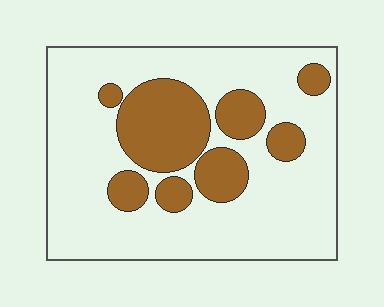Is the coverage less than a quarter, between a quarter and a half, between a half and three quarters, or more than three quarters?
Between a quarter and a half.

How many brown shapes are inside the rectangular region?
8.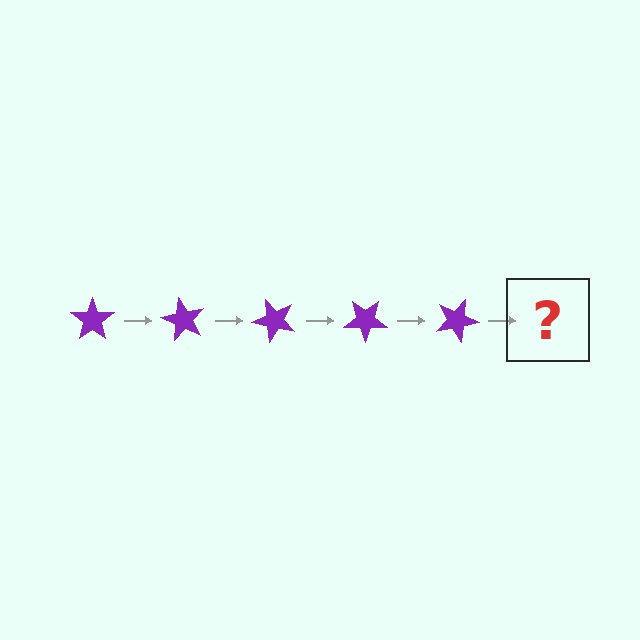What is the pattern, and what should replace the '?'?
The pattern is that the star rotates 60 degrees each step. The '?' should be a purple star rotated 300 degrees.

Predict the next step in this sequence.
The next step is a purple star rotated 300 degrees.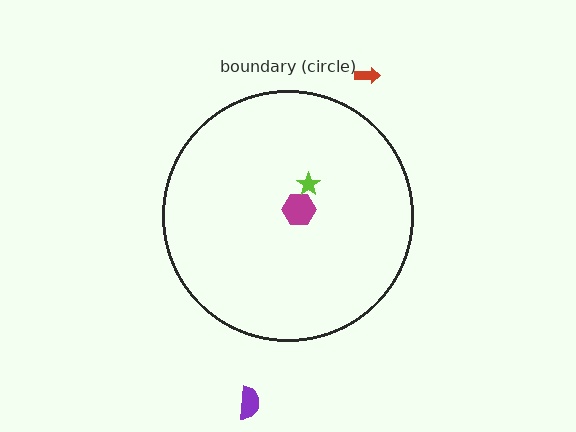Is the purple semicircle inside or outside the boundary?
Outside.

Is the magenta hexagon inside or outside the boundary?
Inside.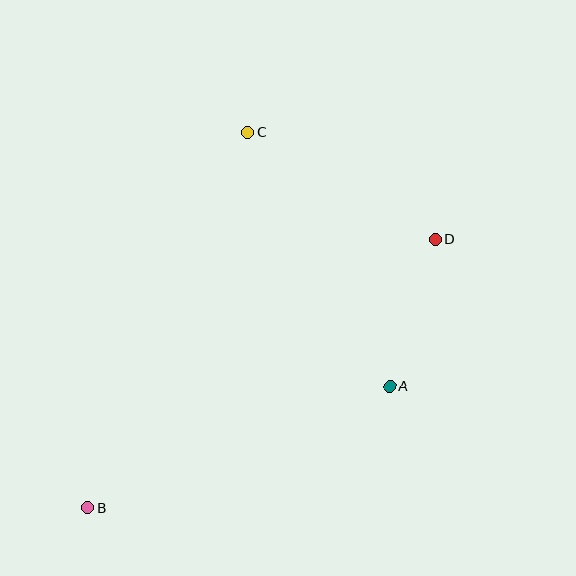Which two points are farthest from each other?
Points B and D are farthest from each other.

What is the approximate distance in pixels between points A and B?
The distance between A and B is approximately 326 pixels.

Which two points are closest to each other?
Points A and D are closest to each other.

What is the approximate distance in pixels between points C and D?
The distance between C and D is approximately 216 pixels.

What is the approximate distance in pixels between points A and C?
The distance between A and C is approximately 291 pixels.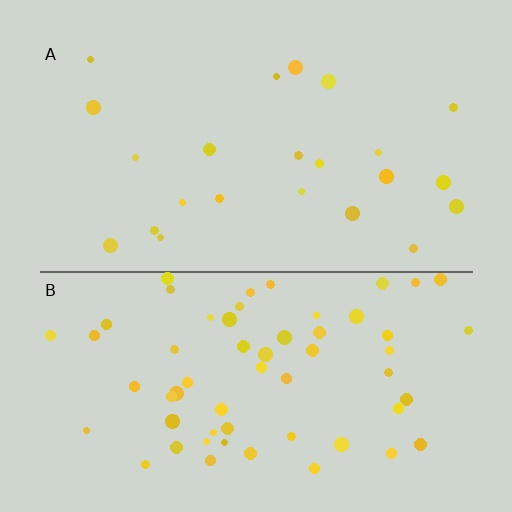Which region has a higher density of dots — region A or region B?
B (the bottom).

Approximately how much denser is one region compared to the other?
Approximately 2.6× — region B over region A.